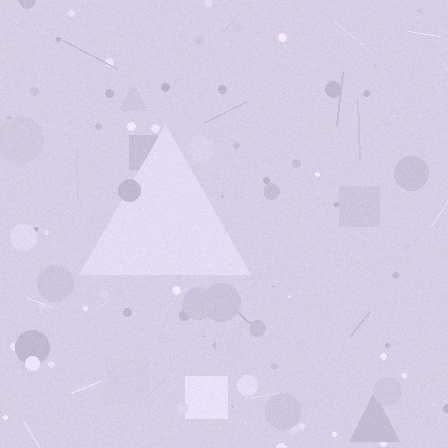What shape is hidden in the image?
A triangle is hidden in the image.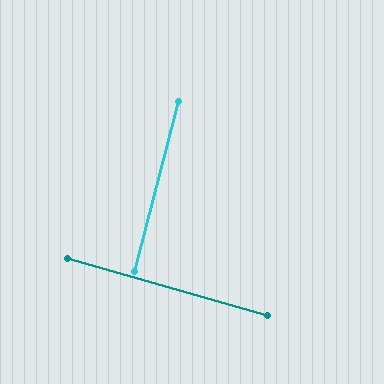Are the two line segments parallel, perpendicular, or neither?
Perpendicular — they meet at approximately 88°.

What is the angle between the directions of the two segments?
Approximately 88 degrees.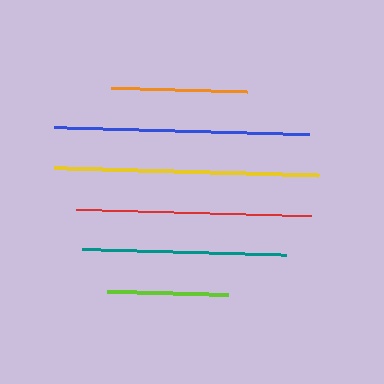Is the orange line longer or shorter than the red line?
The red line is longer than the orange line.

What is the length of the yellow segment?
The yellow segment is approximately 265 pixels long.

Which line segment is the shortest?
The lime line is the shortest at approximately 121 pixels.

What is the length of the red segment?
The red segment is approximately 235 pixels long.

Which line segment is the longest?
The yellow line is the longest at approximately 265 pixels.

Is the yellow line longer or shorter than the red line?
The yellow line is longer than the red line.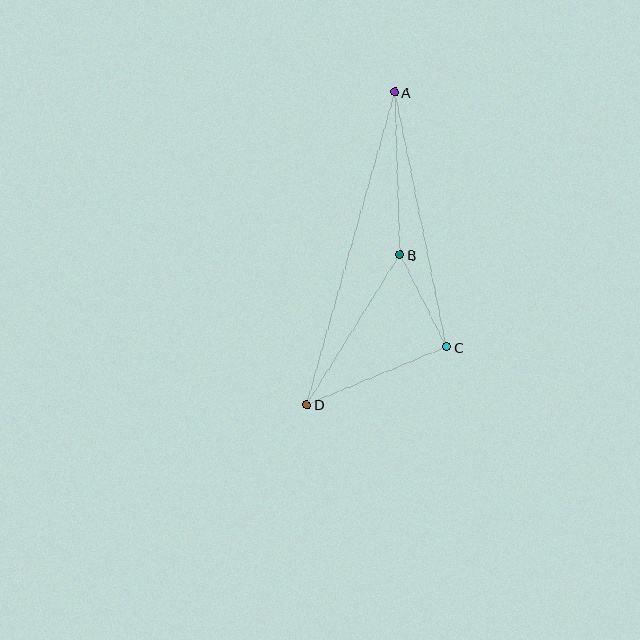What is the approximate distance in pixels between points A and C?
The distance between A and C is approximately 260 pixels.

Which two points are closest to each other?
Points B and C are closest to each other.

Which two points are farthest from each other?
Points A and D are farthest from each other.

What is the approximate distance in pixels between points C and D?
The distance between C and D is approximately 152 pixels.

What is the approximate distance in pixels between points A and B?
The distance between A and B is approximately 163 pixels.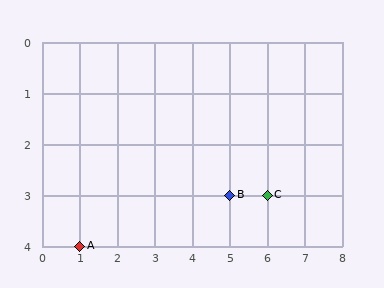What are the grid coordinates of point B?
Point B is at grid coordinates (5, 3).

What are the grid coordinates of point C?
Point C is at grid coordinates (6, 3).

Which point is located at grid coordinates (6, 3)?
Point C is at (6, 3).